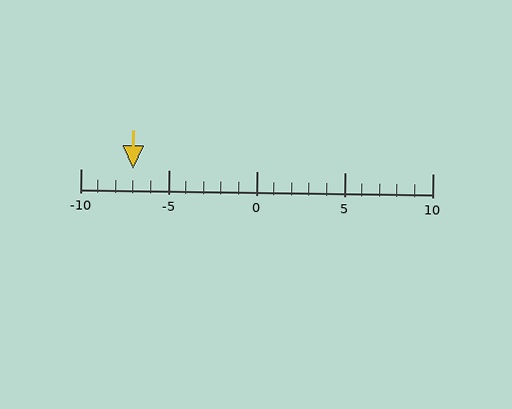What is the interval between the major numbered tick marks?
The major tick marks are spaced 5 units apart.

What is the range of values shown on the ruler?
The ruler shows values from -10 to 10.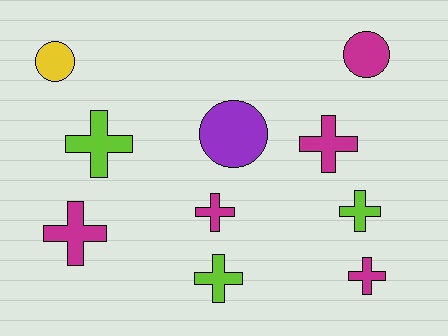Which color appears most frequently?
Magenta, with 5 objects.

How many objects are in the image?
There are 10 objects.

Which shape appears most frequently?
Cross, with 7 objects.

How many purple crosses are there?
There are no purple crosses.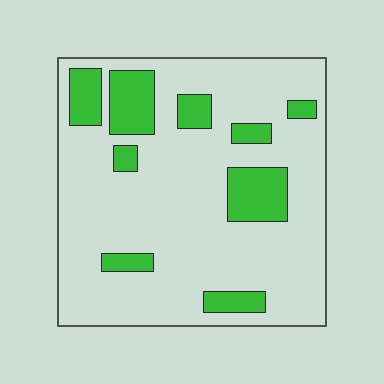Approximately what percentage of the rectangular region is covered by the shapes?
Approximately 20%.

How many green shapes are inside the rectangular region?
9.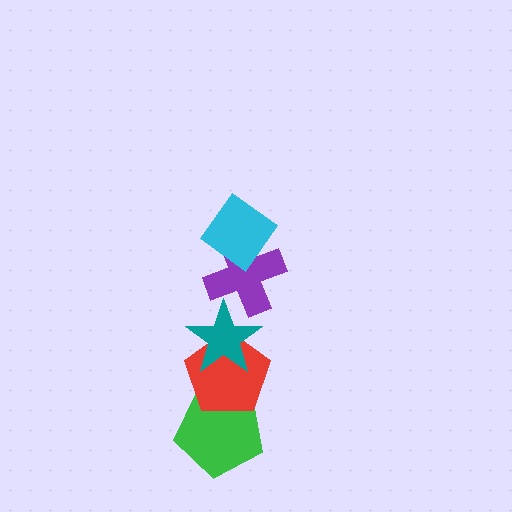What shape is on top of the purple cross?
The cyan diamond is on top of the purple cross.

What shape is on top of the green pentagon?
The red pentagon is on top of the green pentagon.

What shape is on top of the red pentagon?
The teal star is on top of the red pentagon.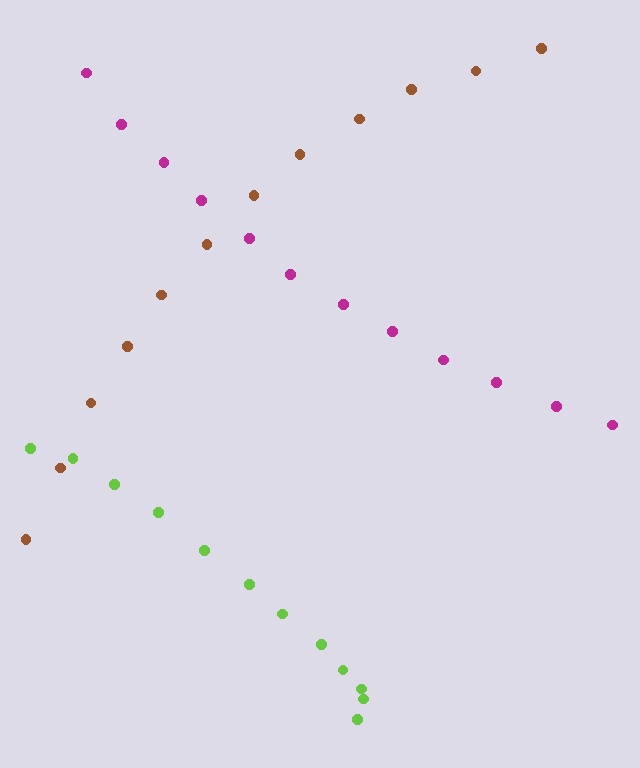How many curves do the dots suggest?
There are 3 distinct paths.